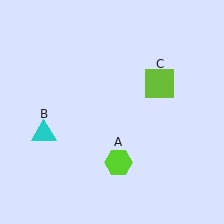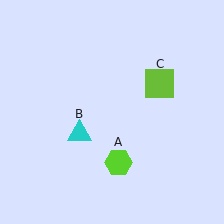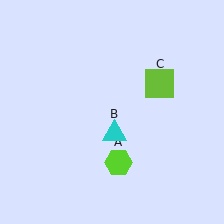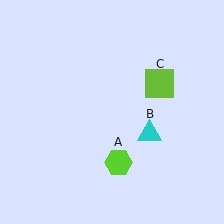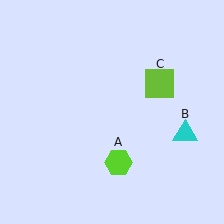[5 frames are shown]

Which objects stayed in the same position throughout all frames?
Lime hexagon (object A) and lime square (object C) remained stationary.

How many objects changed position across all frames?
1 object changed position: cyan triangle (object B).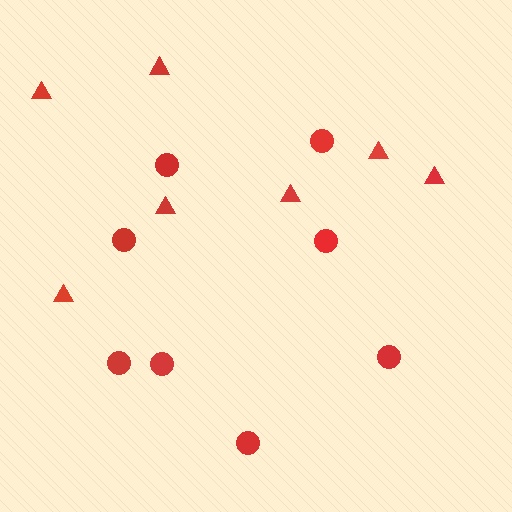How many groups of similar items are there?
There are 2 groups: one group of triangles (7) and one group of circles (8).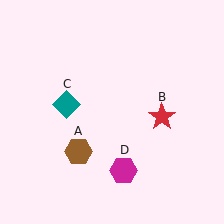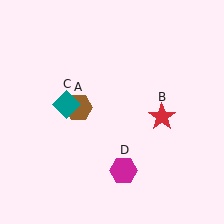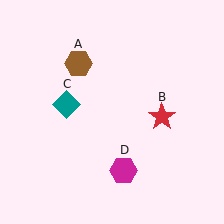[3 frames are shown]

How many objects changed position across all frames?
1 object changed position: brown hexagon (object A).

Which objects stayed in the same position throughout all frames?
Red star (object B) and teal diamond (object C) and magenta hexagon (object D) remained stationary.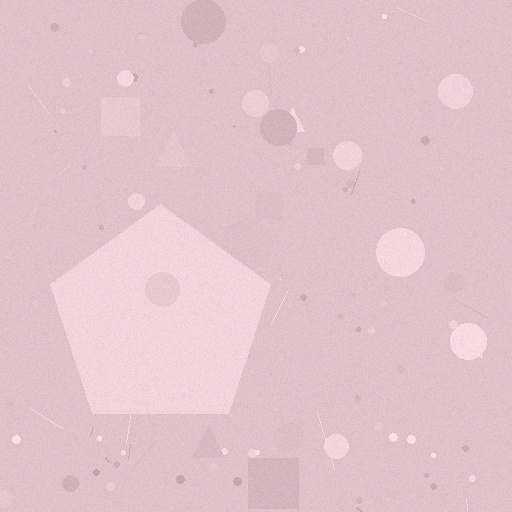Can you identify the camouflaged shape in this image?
The camouflaged shape is a pentagon.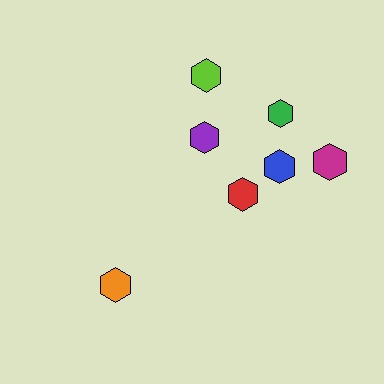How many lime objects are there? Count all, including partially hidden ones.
There is 1 lime object.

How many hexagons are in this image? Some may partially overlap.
There are 7 hexagons.